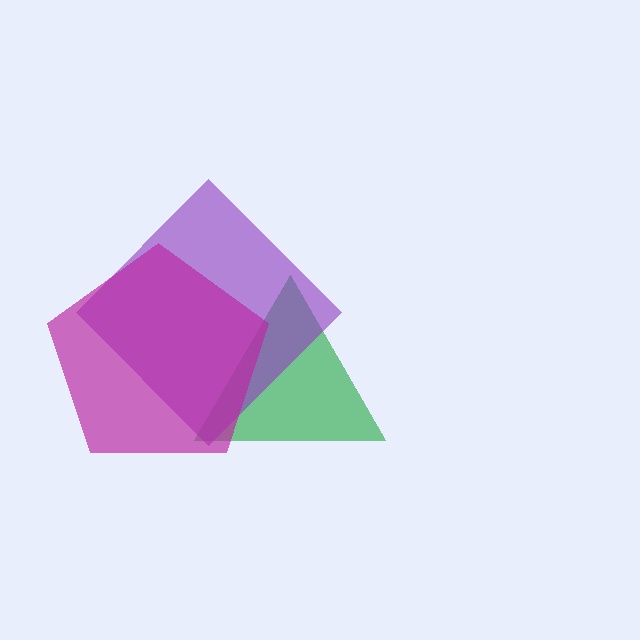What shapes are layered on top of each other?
The layered shapes are: a green triangle, a purple diamond, a magenta pentagon.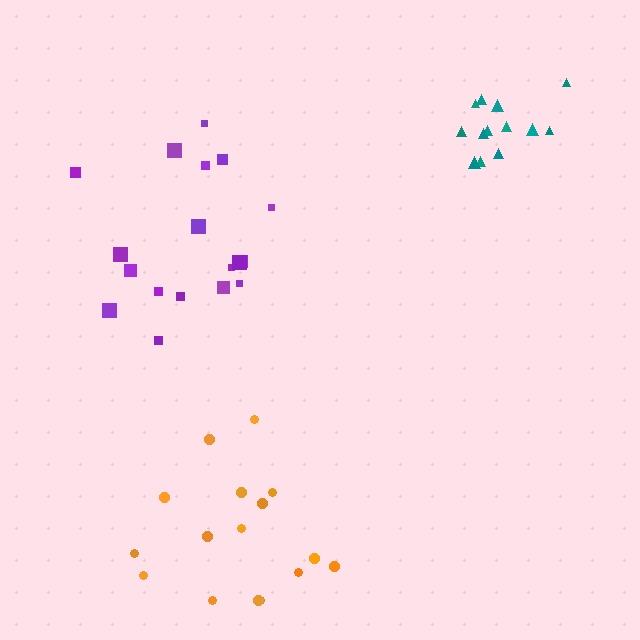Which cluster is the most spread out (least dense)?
Orange.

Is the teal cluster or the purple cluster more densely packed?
Teal.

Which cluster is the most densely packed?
Teal.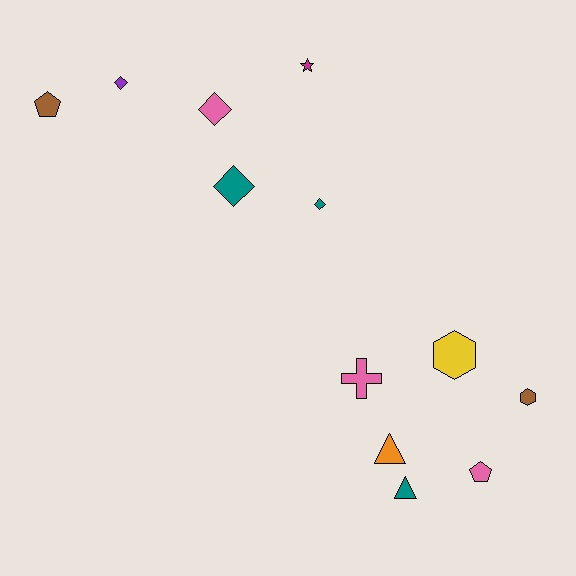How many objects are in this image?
There are 12 objects.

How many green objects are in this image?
There are no green objects.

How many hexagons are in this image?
There are 2 hexagons.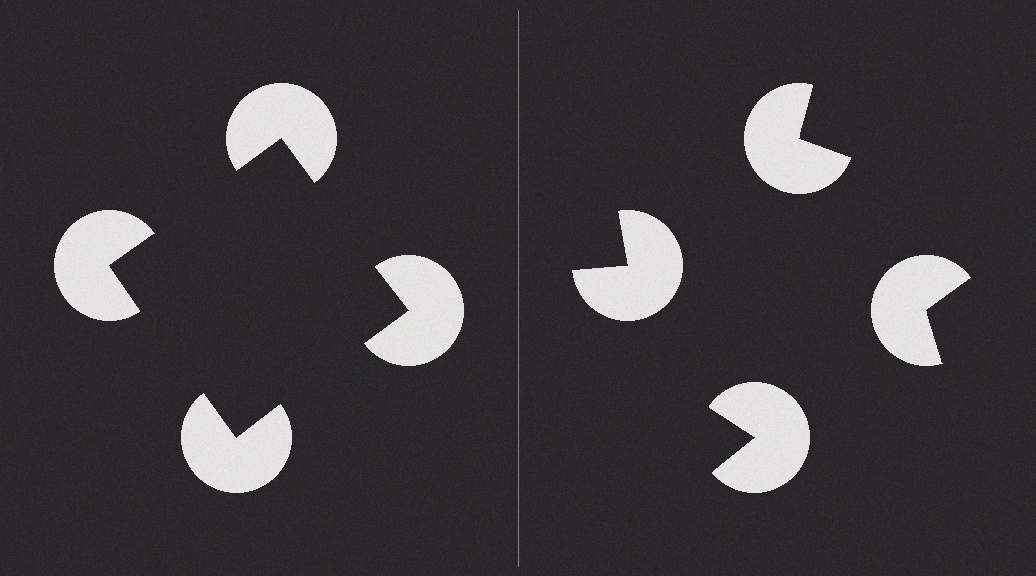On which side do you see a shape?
An illusory square appears on the left side. On the right side the wedge cuts are rotated, so no coherent shape forms.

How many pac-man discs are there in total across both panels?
8 — 4 on each side.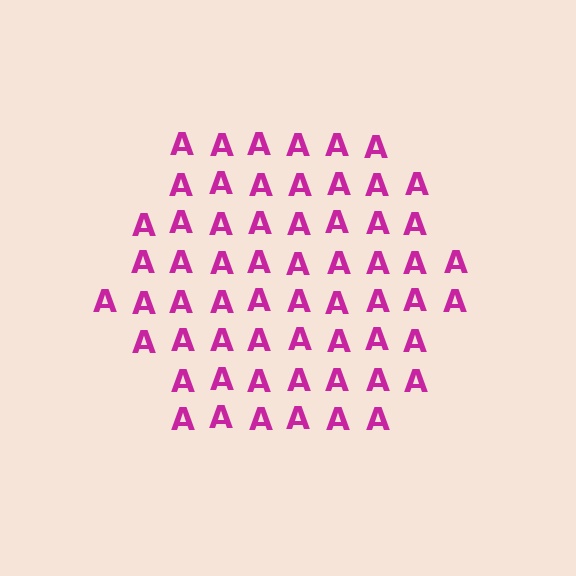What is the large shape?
The large shape is a hexagon.